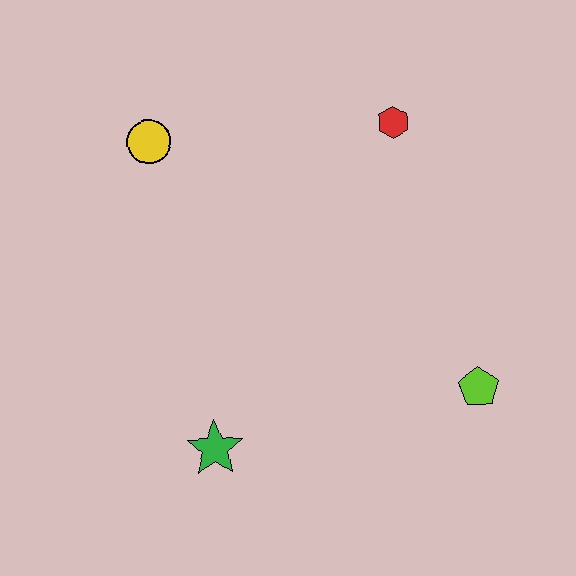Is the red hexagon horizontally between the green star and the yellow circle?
No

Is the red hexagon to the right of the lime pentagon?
No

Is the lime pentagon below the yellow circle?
Yes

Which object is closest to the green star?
The lime pentagon is closest to the green star.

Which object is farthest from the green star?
The red hexagon is farthest from the green star.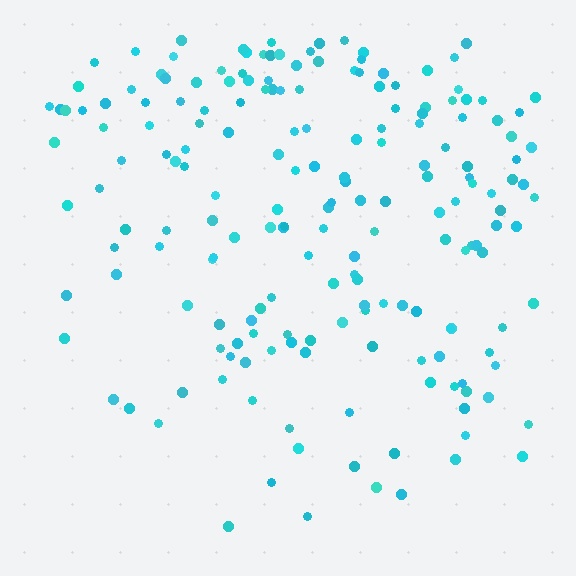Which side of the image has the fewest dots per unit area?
The bottom.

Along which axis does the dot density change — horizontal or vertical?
Vertical.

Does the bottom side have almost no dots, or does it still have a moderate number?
Still a moderate number, just noticeably fewer than the top.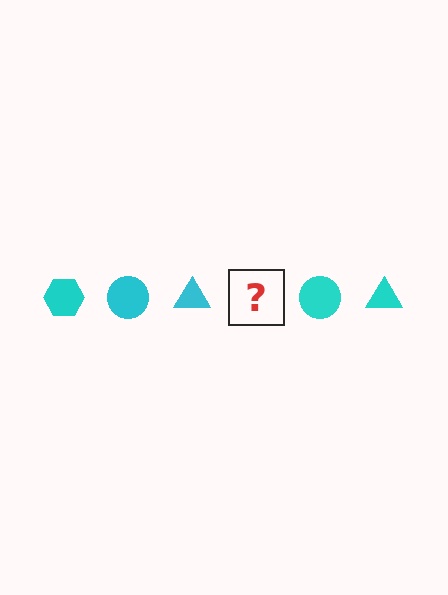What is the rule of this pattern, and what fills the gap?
The rule is that the pattern cycles through hexagon, circle, triangle shapes in cyan. The gap should be filled with a cyan hexagon.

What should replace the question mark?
The question mark should be replaced with a cyan hexagon.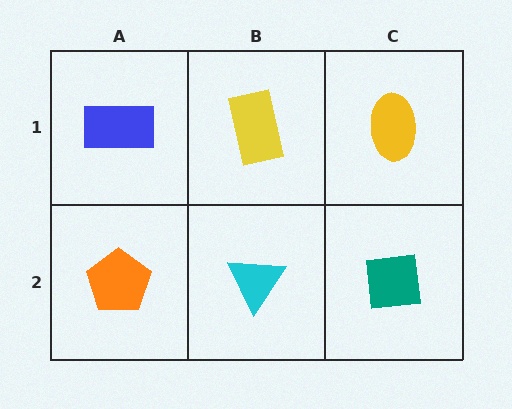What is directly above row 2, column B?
A yellow rectangle.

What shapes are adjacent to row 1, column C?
A teal square (row 2, column C), a yellow rectangle (row 1, column B).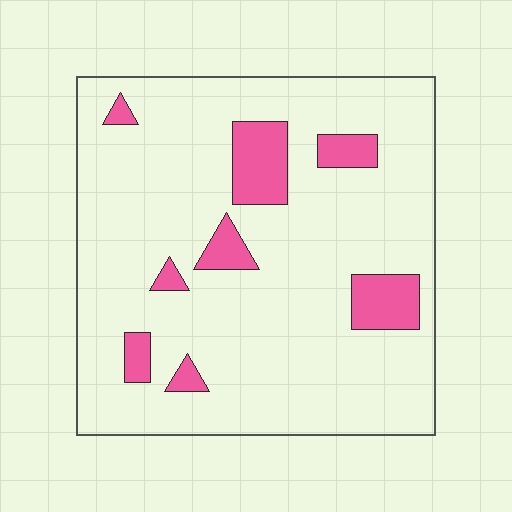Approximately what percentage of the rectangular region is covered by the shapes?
Approximately 15%.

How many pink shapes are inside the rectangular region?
8.